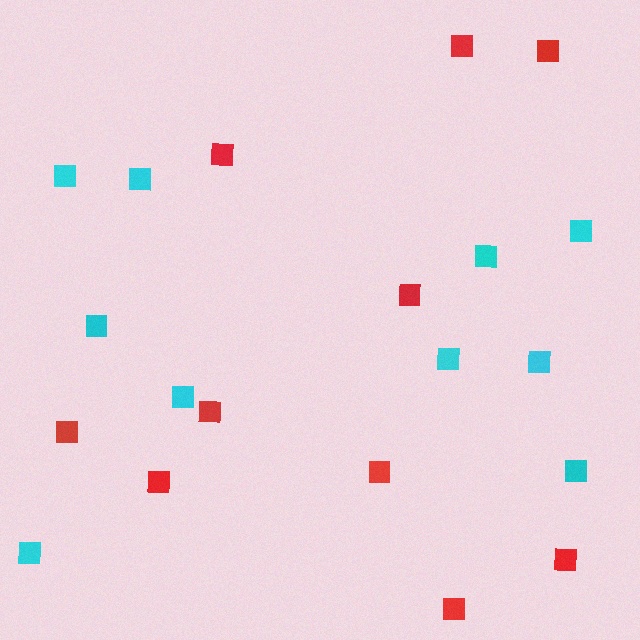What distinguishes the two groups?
There are 2 groups: one group of red squares (10) and one group of cyan squares (10).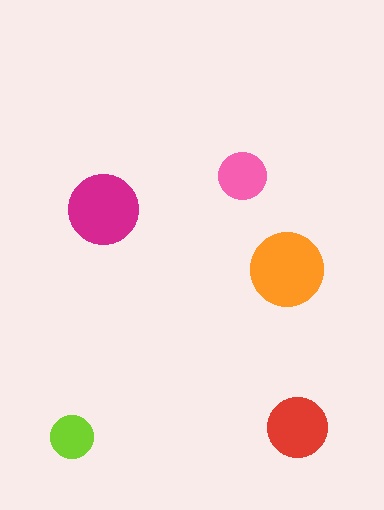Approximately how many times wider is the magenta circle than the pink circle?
About 1.5 times wider.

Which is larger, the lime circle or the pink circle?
The pink one.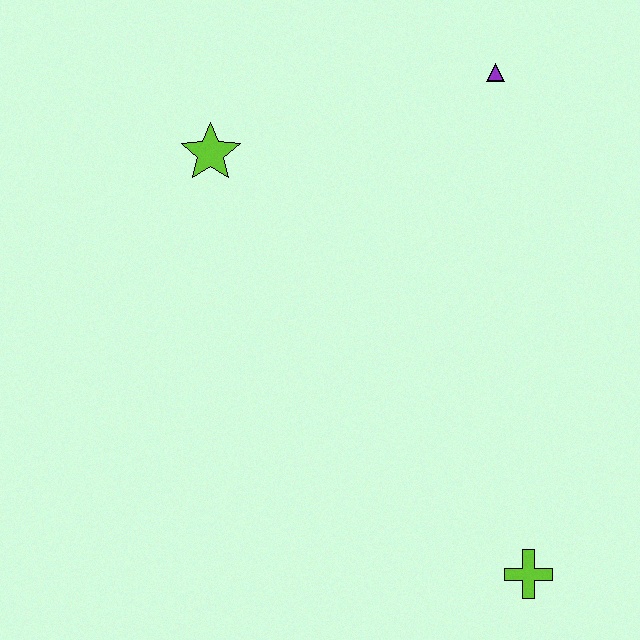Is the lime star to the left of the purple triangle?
Yes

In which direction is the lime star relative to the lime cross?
The lime star is above the lime cross.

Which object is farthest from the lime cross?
The lime star is farthest from the lime cross.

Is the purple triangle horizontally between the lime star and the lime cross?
Yes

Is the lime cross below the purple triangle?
Yes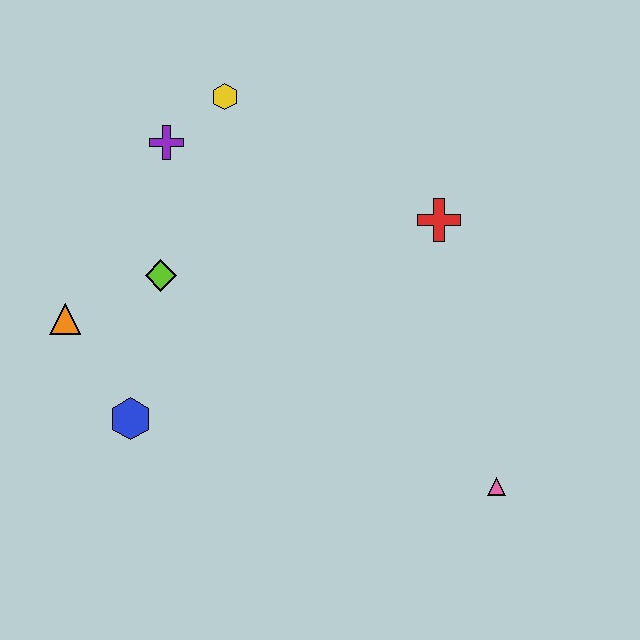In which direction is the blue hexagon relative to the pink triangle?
The blue hexagon is to the left of the pink triangle.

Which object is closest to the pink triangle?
The red cross is closest to the pink triangle.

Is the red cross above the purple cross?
No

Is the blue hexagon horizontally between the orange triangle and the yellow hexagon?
Yes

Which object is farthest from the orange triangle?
The pink triangle is farthest from the orange triangle.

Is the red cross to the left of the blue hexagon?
No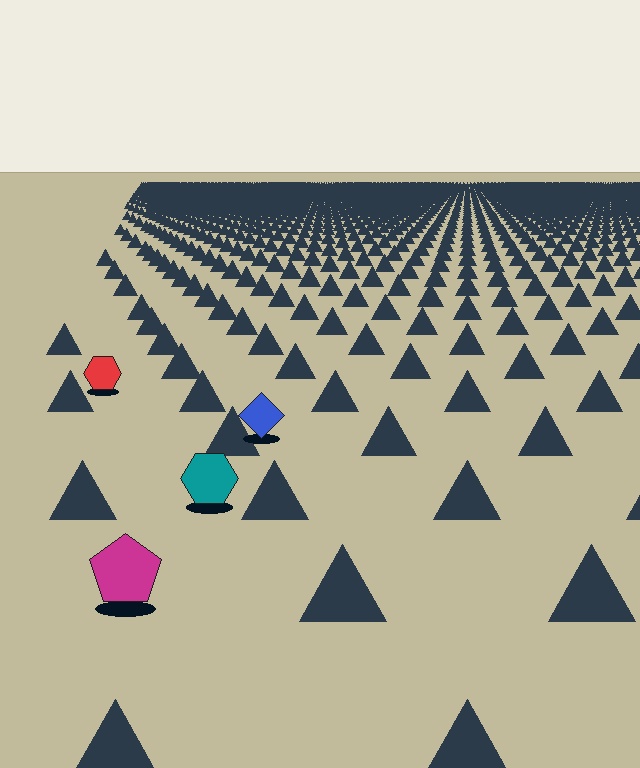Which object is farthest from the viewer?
The red hexagon is farthest from the viewer. It appears smaller and the ground texture around it is denser.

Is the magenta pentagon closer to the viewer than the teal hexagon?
Yes. The magenta pentagon is closer — you can tell from the texture gradient: the ground texture is coarser near it.